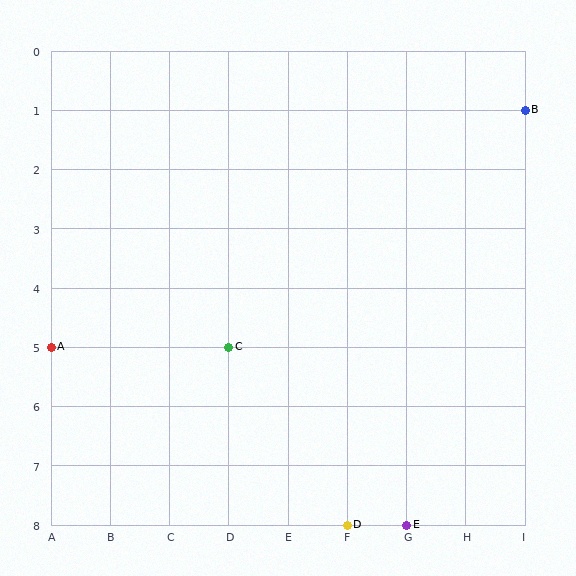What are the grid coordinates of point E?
Point E is at grid coordinates (G, 8).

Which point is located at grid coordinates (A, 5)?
Point A is at (A, 5).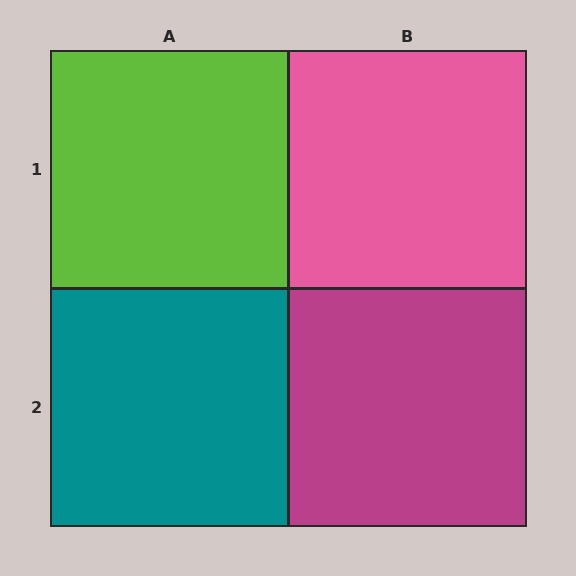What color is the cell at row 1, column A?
Lime.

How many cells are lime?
1 cell is lime.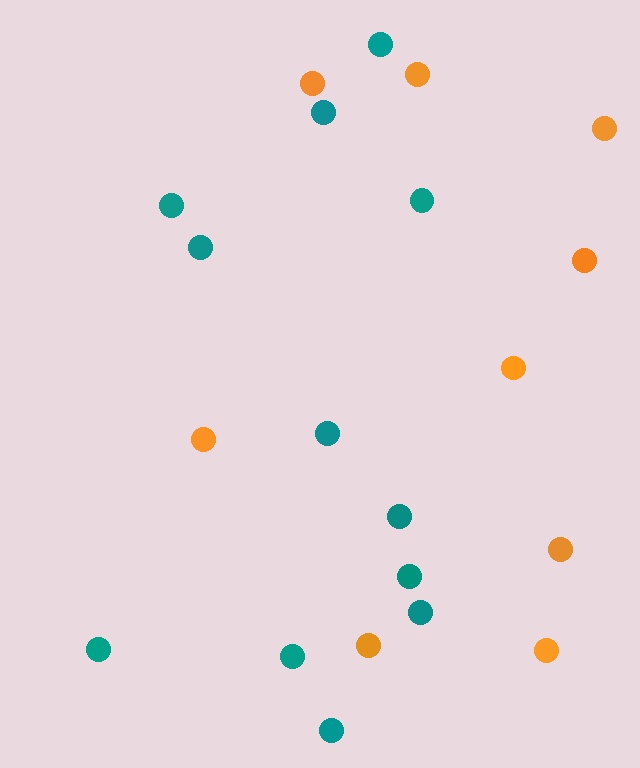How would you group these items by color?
There are 2 groups: one group of teal circles (12) and one group of orange circles (9).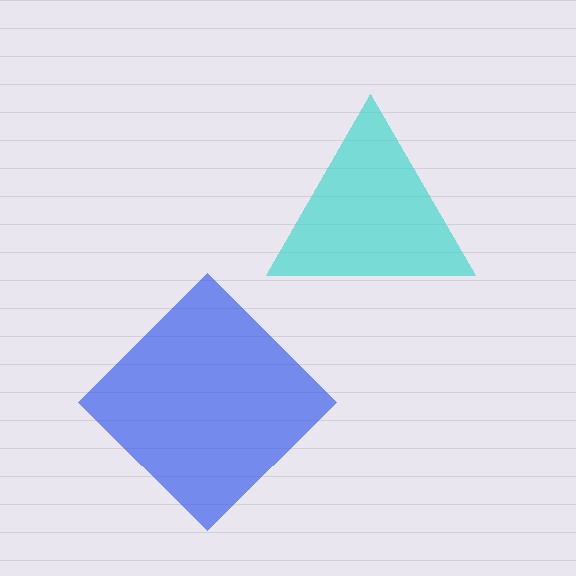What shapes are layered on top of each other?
The layered shapes are: a blue diamond, a cyan triangle.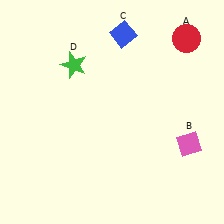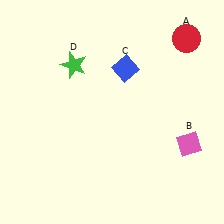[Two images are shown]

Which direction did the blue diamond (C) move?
The blue diamond (C) moved down.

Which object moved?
The blue diamond (C) moved down.